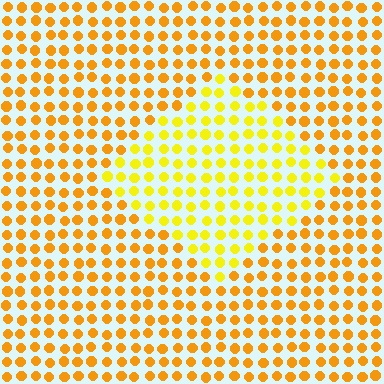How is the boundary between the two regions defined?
The boundary is defined purely by a slight shift in hue (about 24 degrees). Spacing, size, and orientation are identical on both sides.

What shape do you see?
I see a diamond.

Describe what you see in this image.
The image is filled with small orange elements in a uniform arrangement. A diamond-shaped region is visible where the elements are tinted to a slightly different hue, forming a subtle color boundary.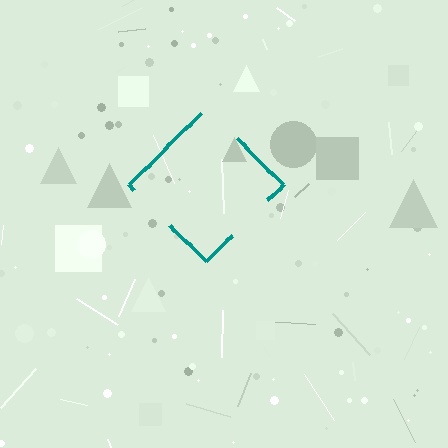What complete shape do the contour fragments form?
The contour fragments form a diamond.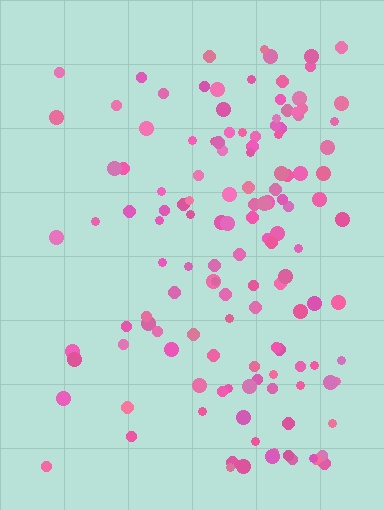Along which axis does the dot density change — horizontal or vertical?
Horizontal.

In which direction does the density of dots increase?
From left to right, with the right side densest.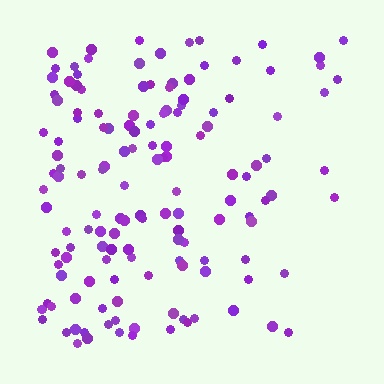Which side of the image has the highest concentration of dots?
The left.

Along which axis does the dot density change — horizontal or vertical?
Horizontal.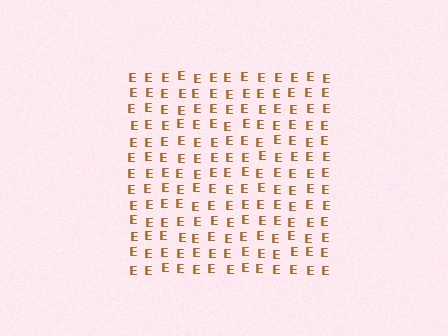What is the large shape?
The large shape is a square.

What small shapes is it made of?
It is made of small letter E's.